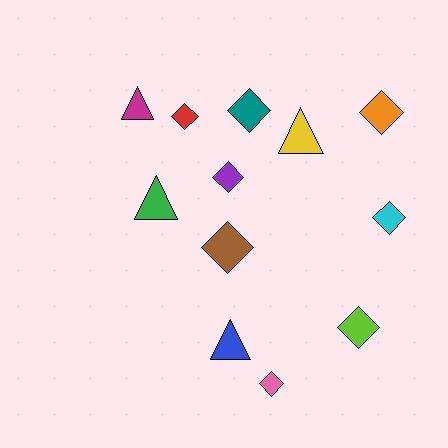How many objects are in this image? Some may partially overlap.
There are 12 objects.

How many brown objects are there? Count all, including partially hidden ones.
There is 1 brown object.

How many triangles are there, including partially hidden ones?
There are 4 triangles.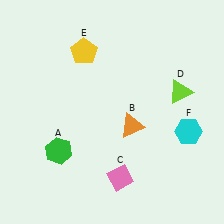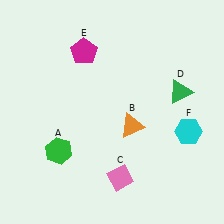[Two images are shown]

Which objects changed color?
D changed from lime to green. E changed from yellow to magenta.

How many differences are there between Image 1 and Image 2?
There are 2 differences between the two images.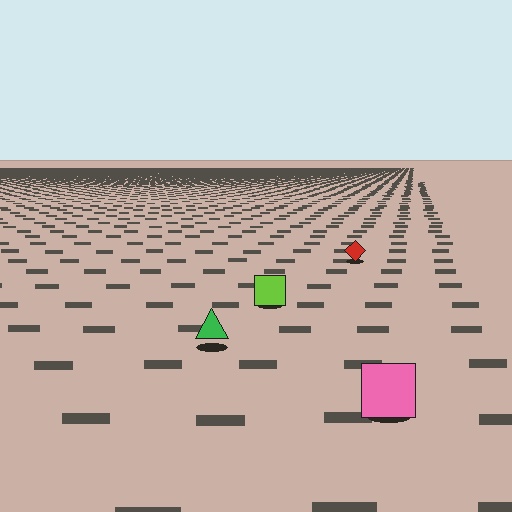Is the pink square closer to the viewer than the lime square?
Yes. The pink square is closer — you can tell from the texture gradient: the ground texture is coarser near it.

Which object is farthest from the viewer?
The red diamond is farthest from the viewer. It appears smaller and the ground texture around it is denser.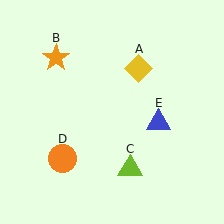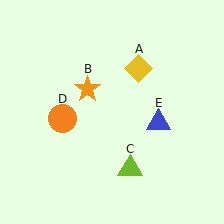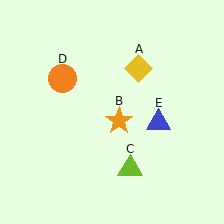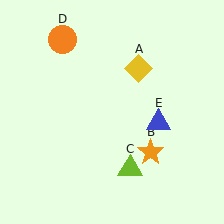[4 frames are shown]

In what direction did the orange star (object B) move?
The orange star (object B) moved down and to the right.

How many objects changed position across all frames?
2 objects changed position: orange star (object B), orange circle (object D).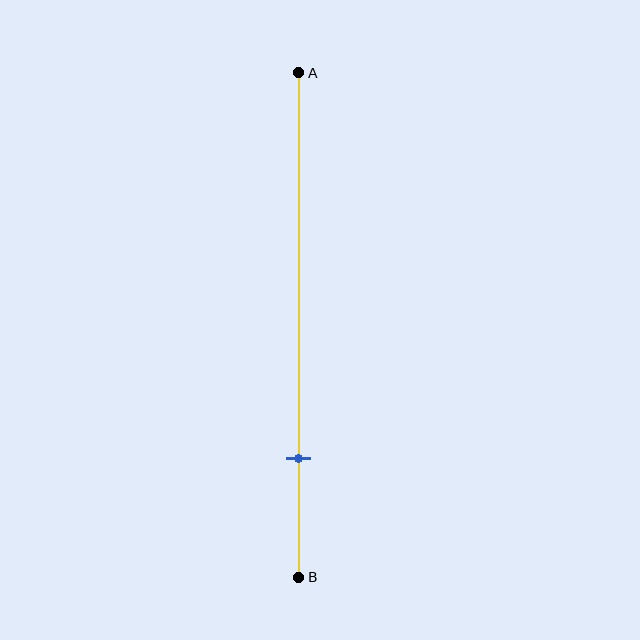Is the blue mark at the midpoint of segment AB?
No, the mark is at about 75% from A, not at the 50% midpoint.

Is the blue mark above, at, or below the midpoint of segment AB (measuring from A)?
The blue mark is below the midpoint of segment AB.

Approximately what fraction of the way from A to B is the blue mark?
The blue mark is approximately 75% of the way from A to B.